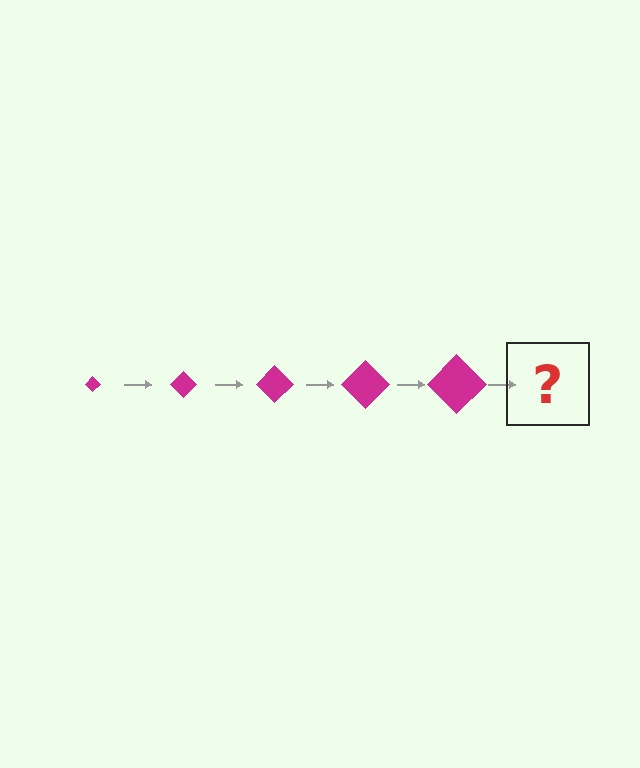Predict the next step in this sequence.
The next step is a magenta diamond, larger than the previous one.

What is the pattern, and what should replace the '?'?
The pattern is that the diamond gets progressively larger each step. The '?' should be a magenta diamond, larger than the previous one.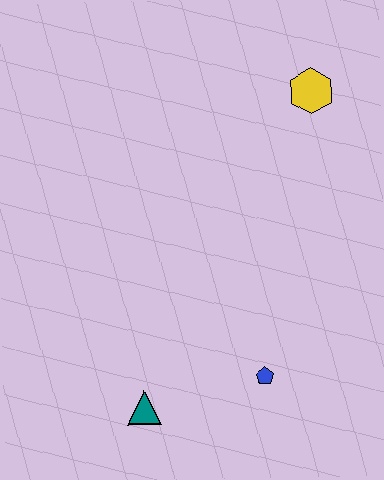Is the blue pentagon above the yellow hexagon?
No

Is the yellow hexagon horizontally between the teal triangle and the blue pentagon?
No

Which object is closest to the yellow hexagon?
The blue pentagon is closest to the yellow hexagon.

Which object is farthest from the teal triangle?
The yellow hexagon is farthest from the teal triangle.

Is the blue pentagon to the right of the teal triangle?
Yes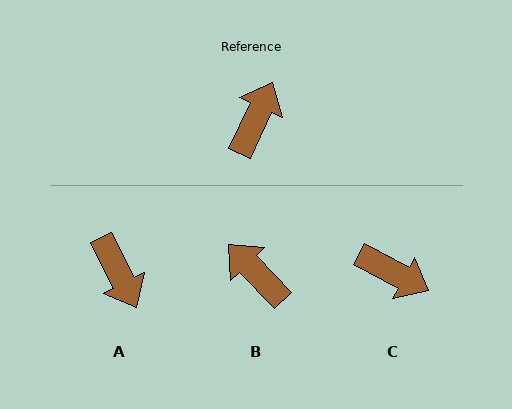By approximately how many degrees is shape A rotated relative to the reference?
Approximately 128 degrees clockwise.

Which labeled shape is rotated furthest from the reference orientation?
A, about 128 degrees away.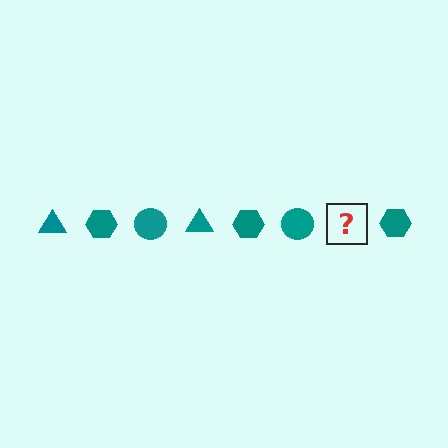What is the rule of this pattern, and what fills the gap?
The rule is that the pattern cycles through triangle, hexagon, circle shapes in teal. The gap should be filled with a teal triangle.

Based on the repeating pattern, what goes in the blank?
The blank should be a teal triangle.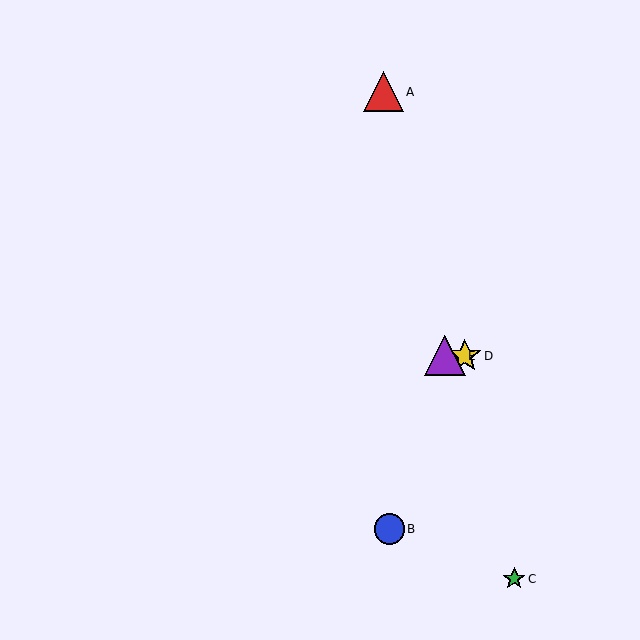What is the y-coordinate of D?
Object D is at y≈356.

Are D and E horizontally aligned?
Yes, both are at y≈356.